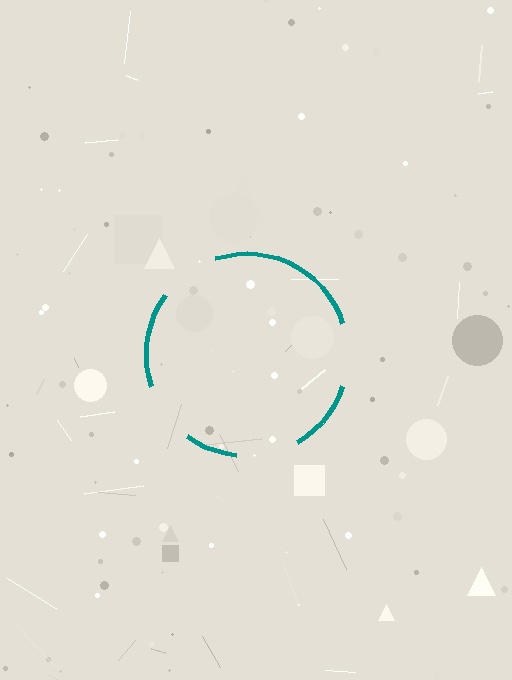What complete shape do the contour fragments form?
The contour fragments form a circle.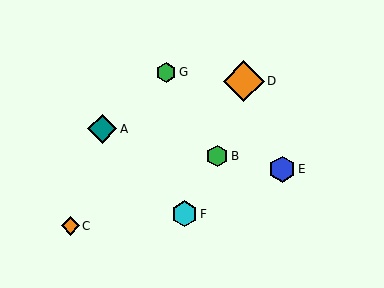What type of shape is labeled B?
Shape B is a green hexagon.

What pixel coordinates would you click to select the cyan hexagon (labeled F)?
Click at (184, 214) to select the cyan hexagon F.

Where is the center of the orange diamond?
The center of the orange diamond is at (70, 226).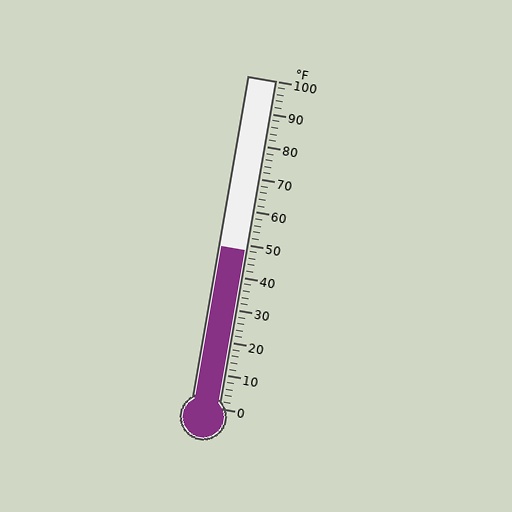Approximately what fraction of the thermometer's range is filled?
The thermometer is filled to approximately 50% of its range.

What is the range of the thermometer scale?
The thermometer scale ranges from 0°F to 100°F.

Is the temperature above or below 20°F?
The temperature is above 20°F.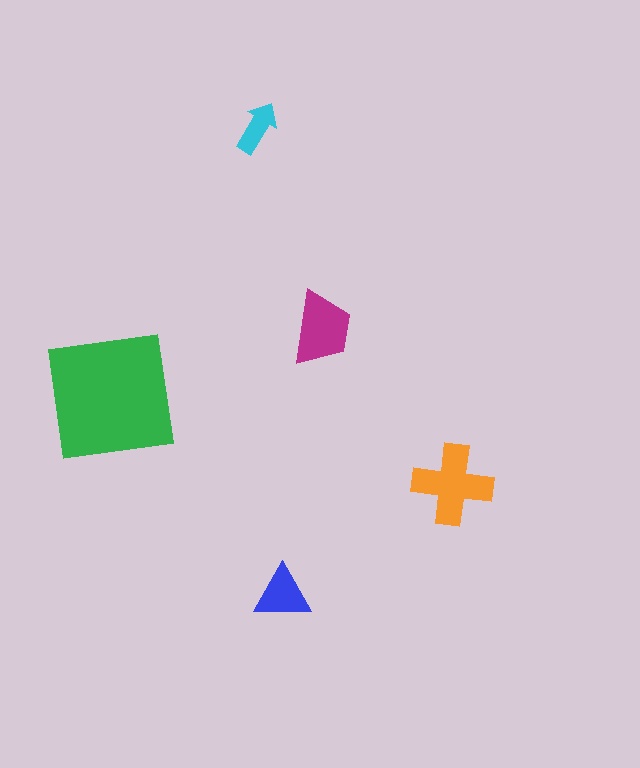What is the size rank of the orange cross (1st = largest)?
2nd.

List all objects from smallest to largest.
The cyan arrow, the blue triangle, the magenta trapezoid, the orange cross, the green square.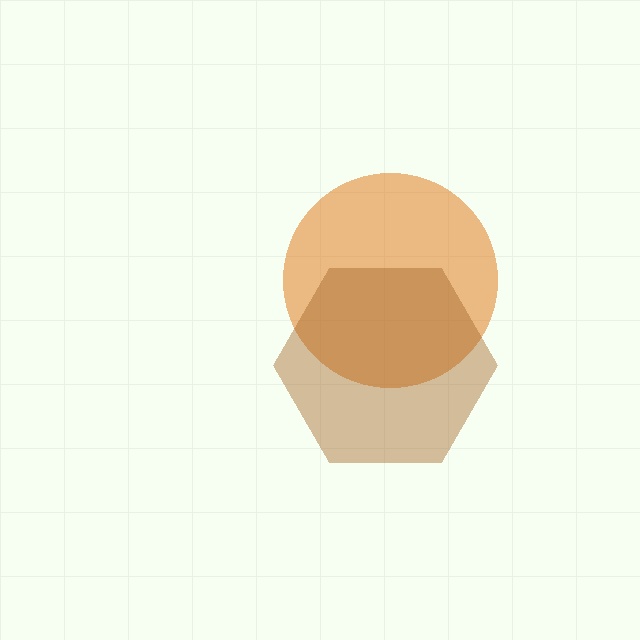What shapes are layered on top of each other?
The layered shapes are: an orange circle, a brown hexagon.